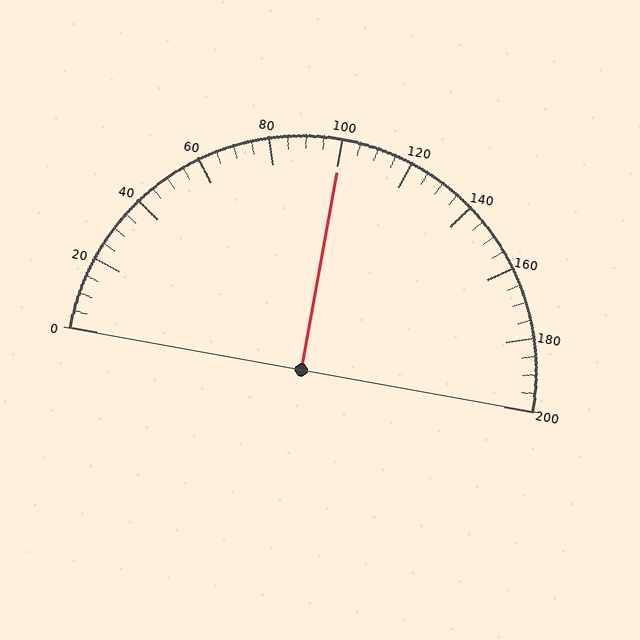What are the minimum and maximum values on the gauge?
The gauge ranges from 0 to 200.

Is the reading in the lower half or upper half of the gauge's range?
The reading is in the upper half of the range (0 to 200).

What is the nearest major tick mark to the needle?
The nearest major tick mark is 100.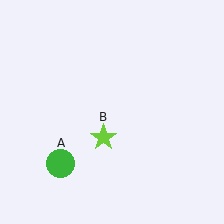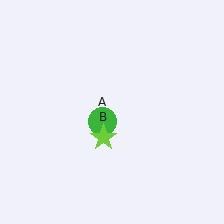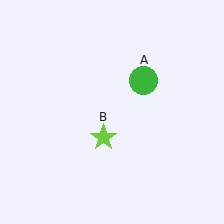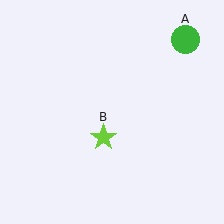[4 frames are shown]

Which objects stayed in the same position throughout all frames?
Lime star (object B) remained stationary.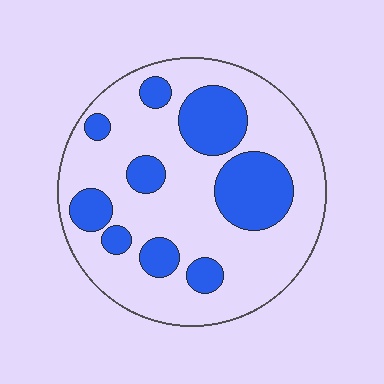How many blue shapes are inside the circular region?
9.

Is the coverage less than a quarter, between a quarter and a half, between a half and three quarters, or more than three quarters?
Between a quarter and a half.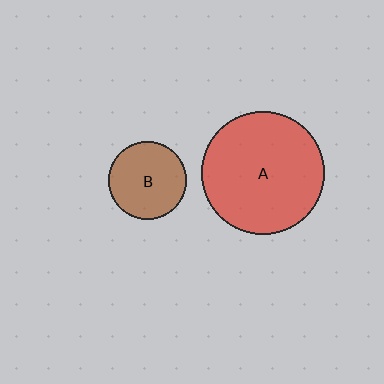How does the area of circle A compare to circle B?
Approximately 2.5 times.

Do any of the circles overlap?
No, none of the circles overlap.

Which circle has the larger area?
Circle A (red).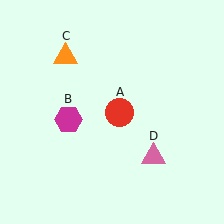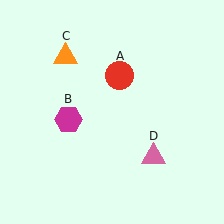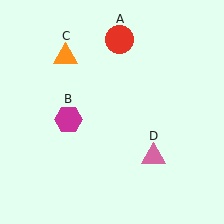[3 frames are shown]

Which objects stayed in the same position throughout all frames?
Magenta hexagon (object B) and orange triangle (object C) and pink triangle (object D) remained stationary.